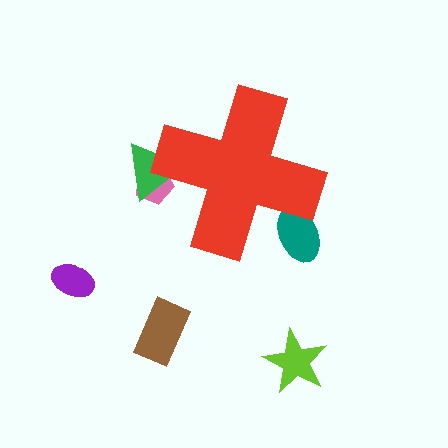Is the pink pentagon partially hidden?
Yes, the pink pentagon is partially hidden behind the red cross.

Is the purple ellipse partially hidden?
No, the purple ellipse is fully visible.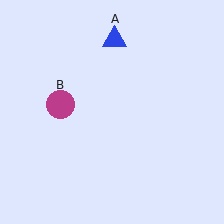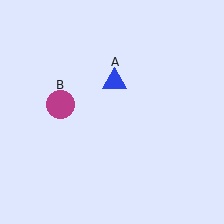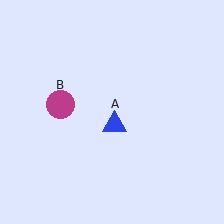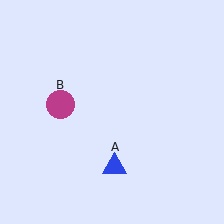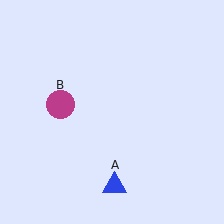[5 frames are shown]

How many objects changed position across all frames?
1 object changed position: blue triangle (object A).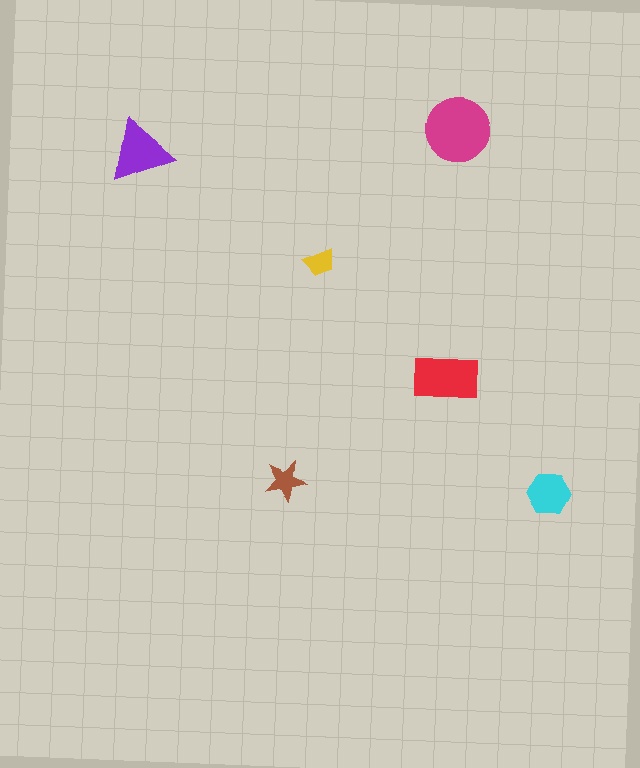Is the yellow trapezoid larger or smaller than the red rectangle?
Smaller.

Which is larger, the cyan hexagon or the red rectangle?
The red rectangle.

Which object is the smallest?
The yellow trapezoid.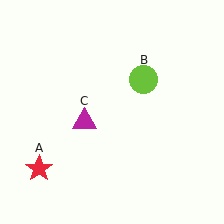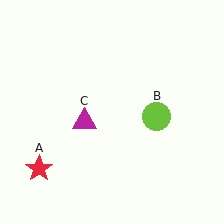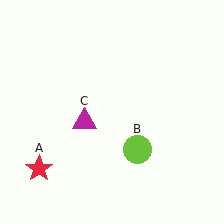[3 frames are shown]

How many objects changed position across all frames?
1 object changed position: lime circle (object B).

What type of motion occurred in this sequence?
The lime circle (object B) rotated clockwise around the center of the scene.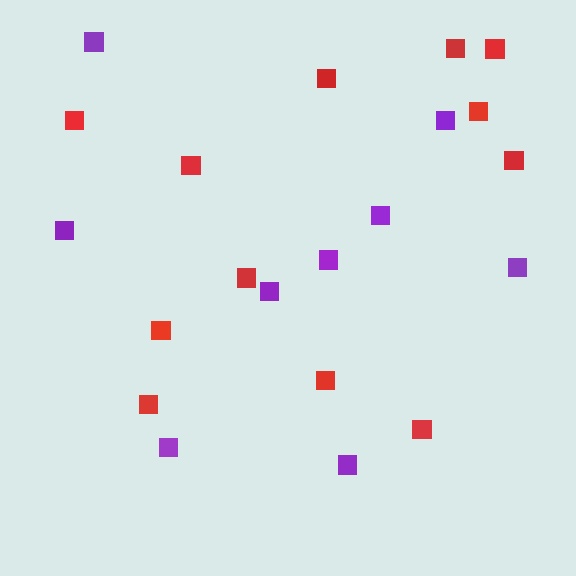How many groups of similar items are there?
There are 2 groups: one group of red squares (12) and one group of purple squares (9).